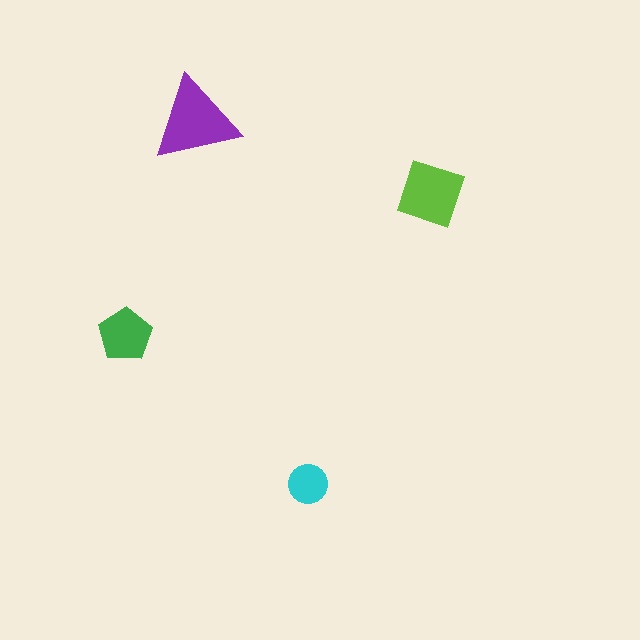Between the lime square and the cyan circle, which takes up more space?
The lime square.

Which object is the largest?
The purple triangle.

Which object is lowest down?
The cyan circle is bottommost.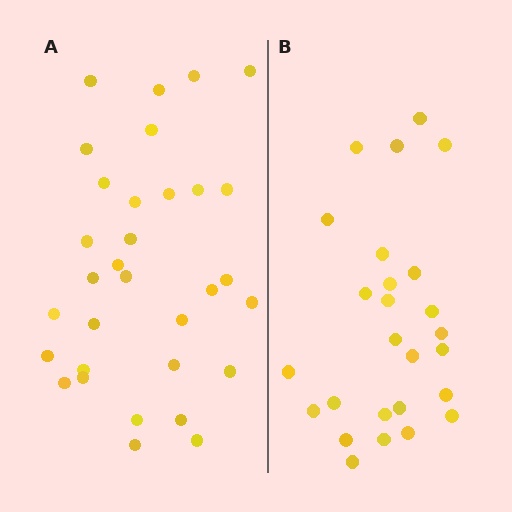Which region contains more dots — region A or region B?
Region A (the left region) has more dots.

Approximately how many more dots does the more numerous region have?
Region A has about 6 more dots than region B.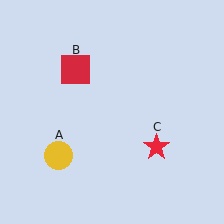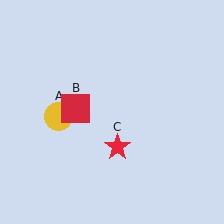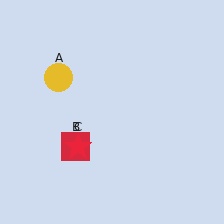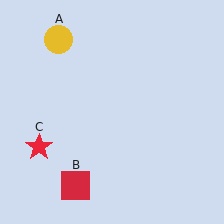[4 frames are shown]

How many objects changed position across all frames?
3 objects changed position: yellow circle (object A), red square (object B), red star (object C).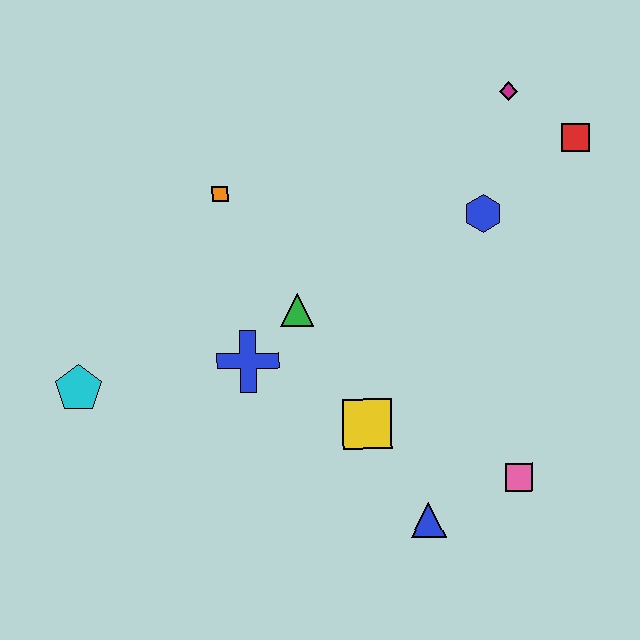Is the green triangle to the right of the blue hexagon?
No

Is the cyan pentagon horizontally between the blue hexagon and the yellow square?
No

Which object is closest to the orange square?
The green triangle is closest to the orange square.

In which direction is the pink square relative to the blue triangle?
The pink square is to the right of the blue triangle.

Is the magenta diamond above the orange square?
Yes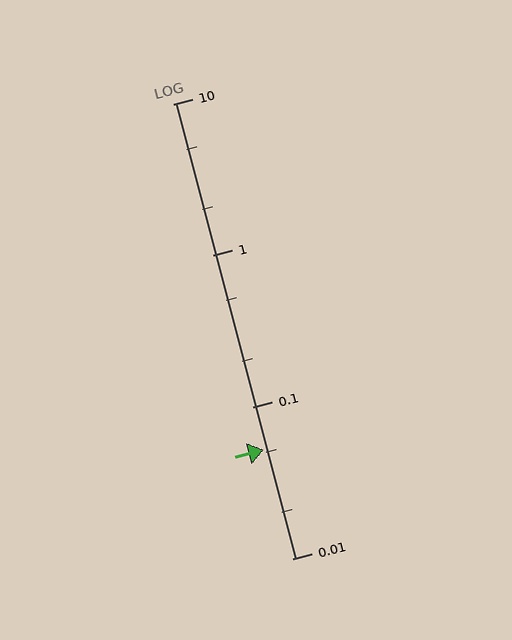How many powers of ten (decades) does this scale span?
The scale spans 3 decades, from 0.01 to 10.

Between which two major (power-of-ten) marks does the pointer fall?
The pointer is between 0.01 and 0.1.